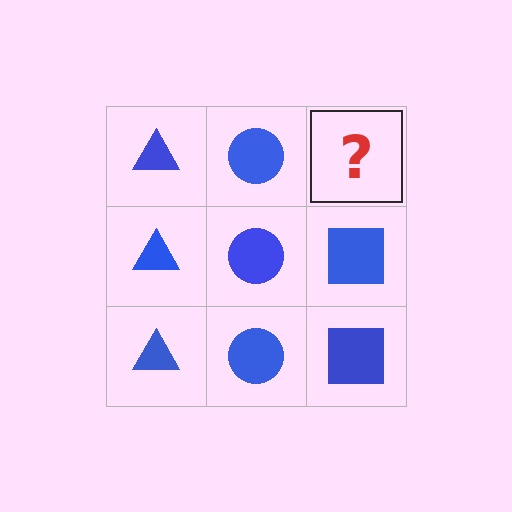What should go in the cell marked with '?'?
The missing cell should contain a blue square.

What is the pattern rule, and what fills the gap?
The rule is that each column has a consistent shape. The gap should be filled with a blue square.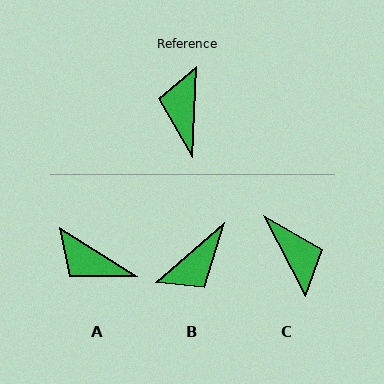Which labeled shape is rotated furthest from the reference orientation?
C, about 150 degrees away.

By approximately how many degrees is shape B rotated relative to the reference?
Approximately 134 degrees counter-clockwise.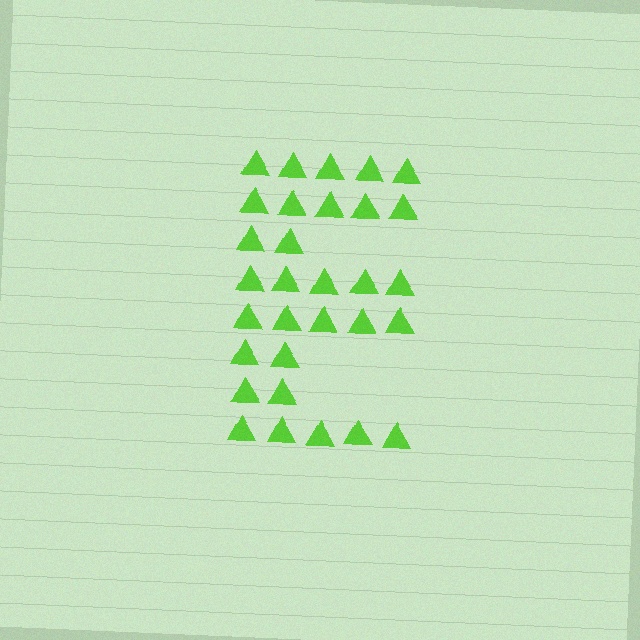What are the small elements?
The small elements are triangles.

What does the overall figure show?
The overall figure shows the letter E.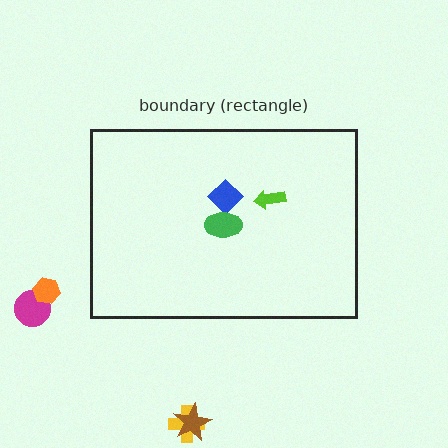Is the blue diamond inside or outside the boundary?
Inside.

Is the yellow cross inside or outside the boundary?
Outside.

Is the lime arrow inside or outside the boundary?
Inside.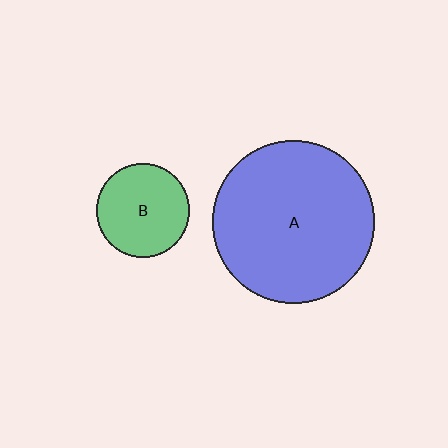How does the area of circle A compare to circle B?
Approximately 3.0 times.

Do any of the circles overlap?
No, none of the circles overlap.